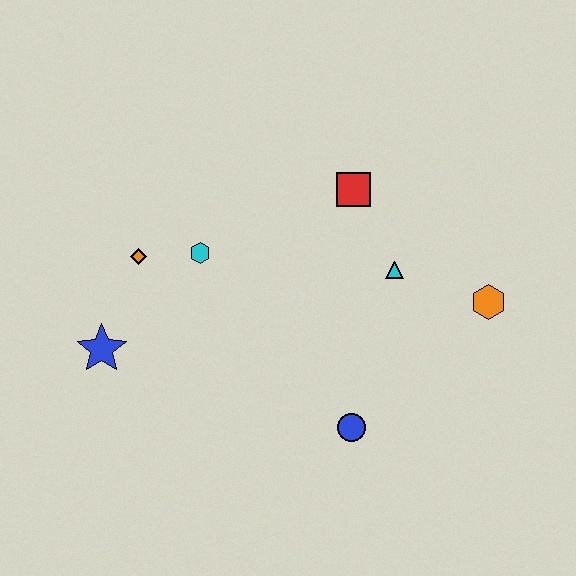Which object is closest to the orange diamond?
The cyan hexagon is closest to the orange diamond.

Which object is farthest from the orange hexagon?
The blue star is farthest from the orange hexagon.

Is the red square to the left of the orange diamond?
No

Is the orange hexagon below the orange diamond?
Yes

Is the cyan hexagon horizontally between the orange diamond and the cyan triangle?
Yes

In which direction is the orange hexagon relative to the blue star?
The orange hexagon is to the right of the blue star.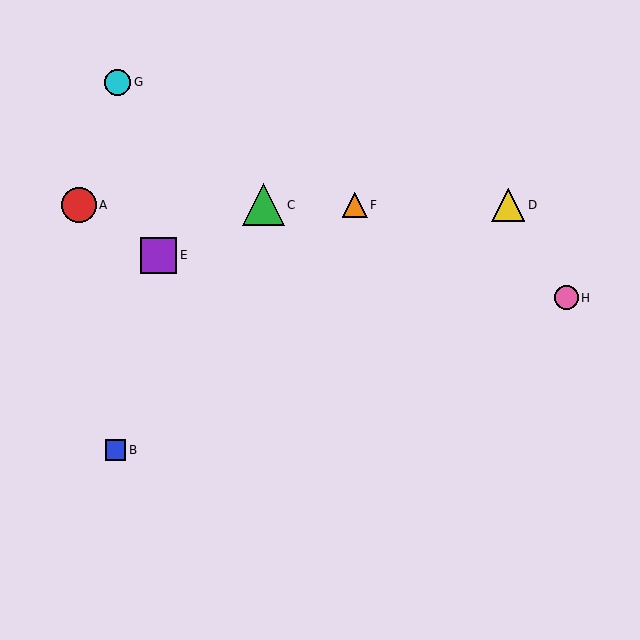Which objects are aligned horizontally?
Objects A, C, D, F are aligned horizontally.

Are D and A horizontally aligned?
Yes, both are at y≈205.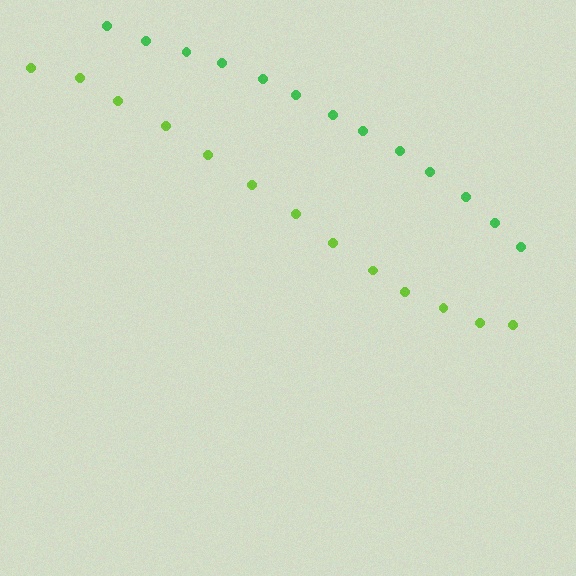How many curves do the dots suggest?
There are 2 distinct paths.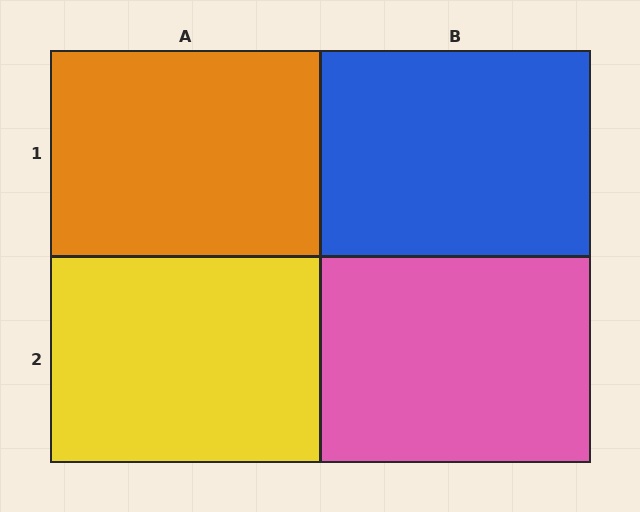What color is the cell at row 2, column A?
Yellow.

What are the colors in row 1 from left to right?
Orange, blue.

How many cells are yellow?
1 cell is yellow.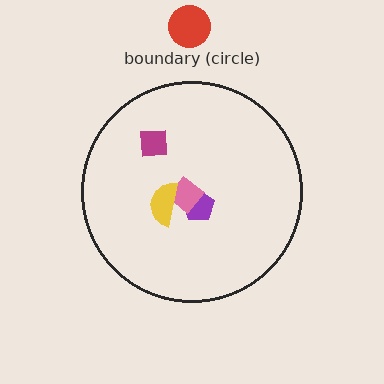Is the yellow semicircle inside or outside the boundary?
Inside.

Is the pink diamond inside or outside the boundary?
Inside.